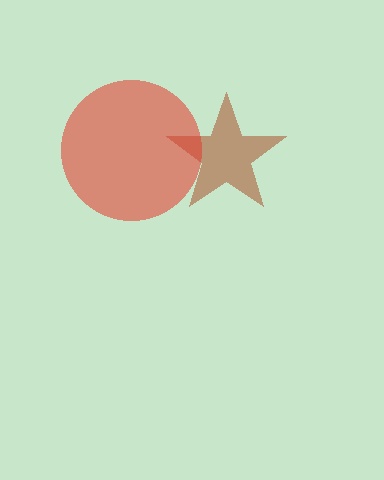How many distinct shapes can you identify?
There are 2 distinct shapes: a brown star, a red circle.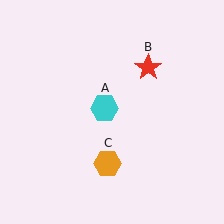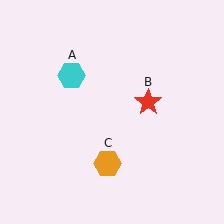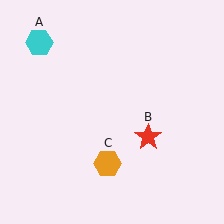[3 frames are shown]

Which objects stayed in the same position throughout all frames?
Orange hexagon (object C) remained stationary.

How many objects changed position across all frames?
2 objects changed position: cyan hexagon (object A), red star (object B).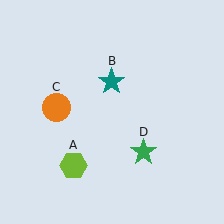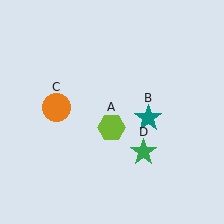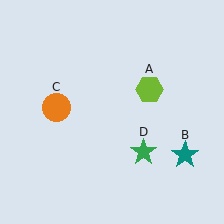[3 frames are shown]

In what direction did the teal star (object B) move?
The teal star (object B) moved down and to the right.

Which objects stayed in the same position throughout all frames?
Orange circle (object C) and green star (object D) remained stationary.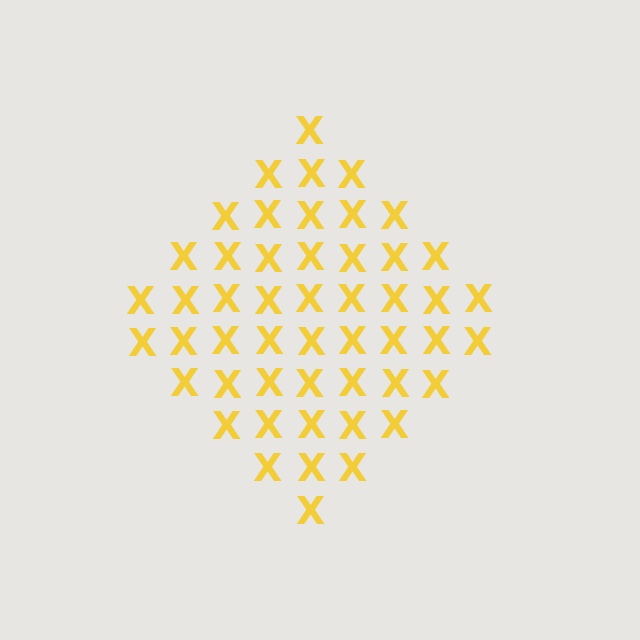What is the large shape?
The large shape is a diamond.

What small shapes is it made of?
It is made of small letter X's.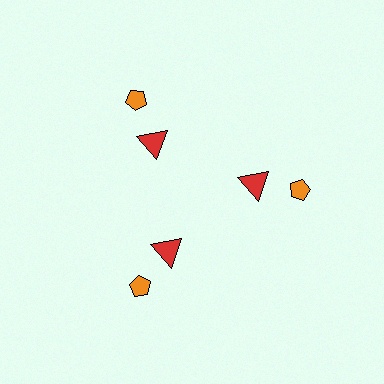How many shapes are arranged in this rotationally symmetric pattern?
There are 6 shapes, arranged in 3 groups of 2.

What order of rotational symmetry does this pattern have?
This pattern has 3-fold rotational symmetry.